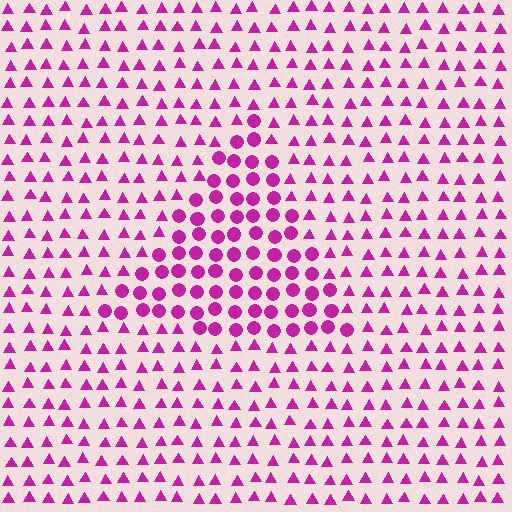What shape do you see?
I see a triangle.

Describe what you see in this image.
The image is filled with small magenta elements arranged in a uniform grid. A triangle-shaped region contains circles, while the surrounding area contains triangles. The boundary is defined purely by the change in element shape.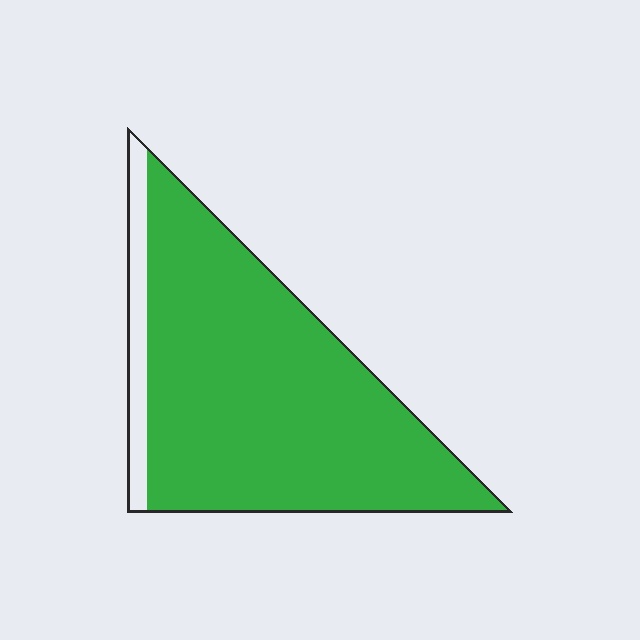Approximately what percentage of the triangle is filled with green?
Approximately 90%.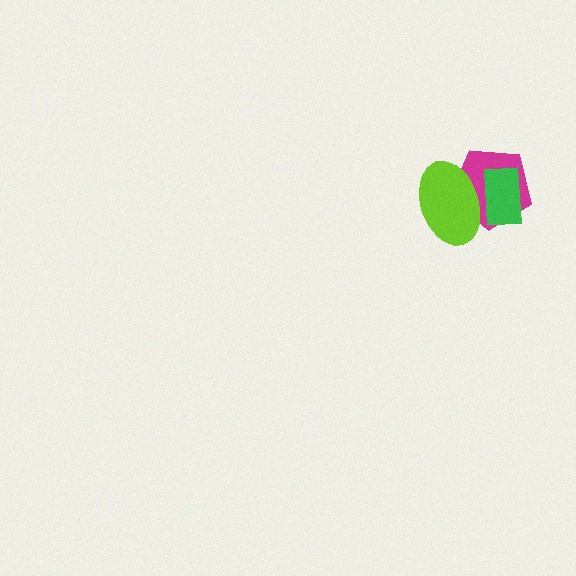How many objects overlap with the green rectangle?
2 objects overlap with the green rectangle.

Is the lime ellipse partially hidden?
No, no other shape covers it.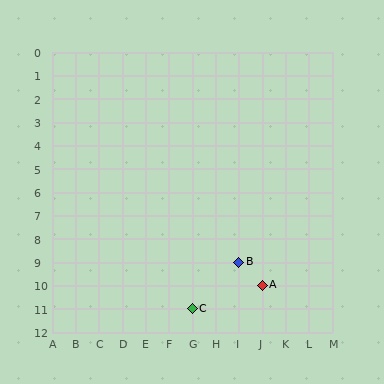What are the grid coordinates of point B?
Point B is at grid coordinates (I, 9).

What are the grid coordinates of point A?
Point A is at grid coordinates (J, 10).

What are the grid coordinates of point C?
Point C is at grid coordinates (G, 11).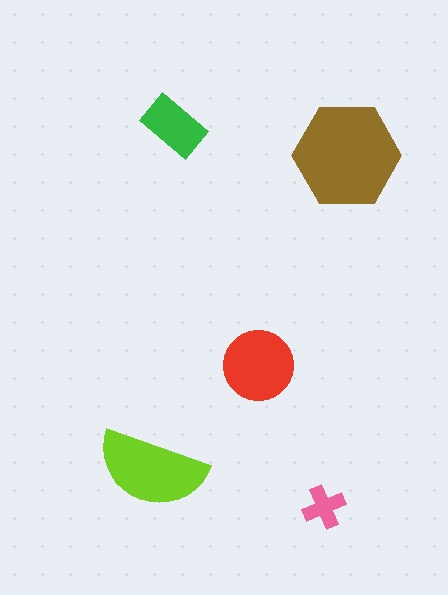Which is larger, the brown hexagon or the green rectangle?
The brown hexagon.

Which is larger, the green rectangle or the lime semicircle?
The lime semicircle.